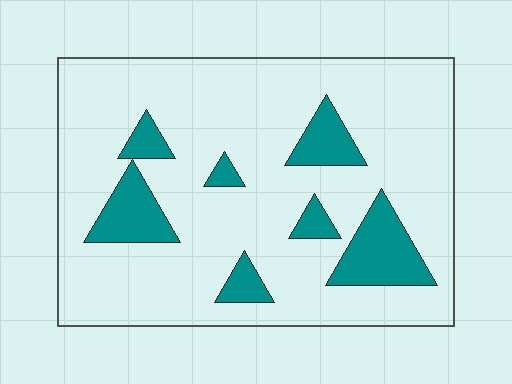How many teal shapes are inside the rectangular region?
7.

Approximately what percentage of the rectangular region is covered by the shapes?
Approximately 15%.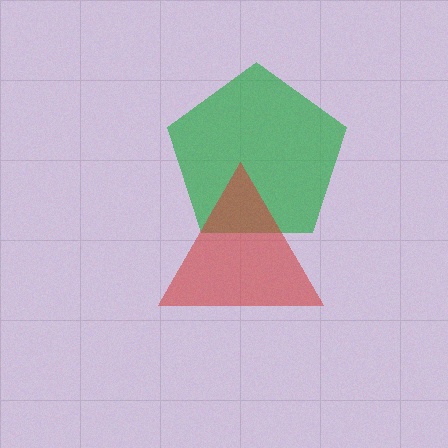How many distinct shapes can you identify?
There are 2 distinct shapes: a green pentagon, a red triangle.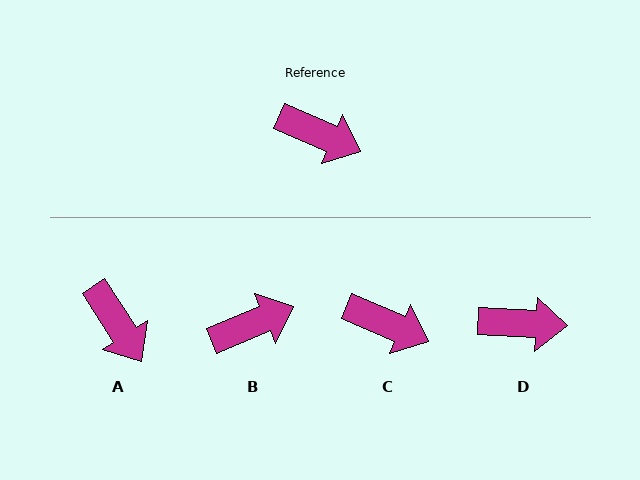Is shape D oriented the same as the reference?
No, it is off by about 21 degrees.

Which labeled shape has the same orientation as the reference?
C.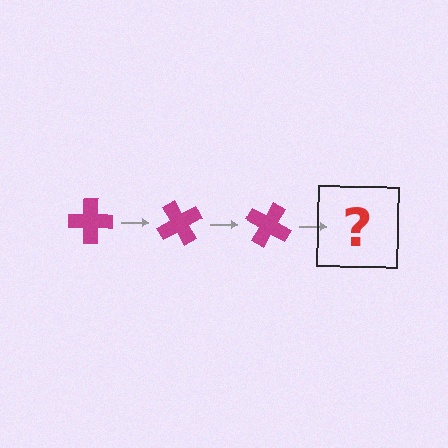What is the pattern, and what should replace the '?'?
The pattern is that the cross rotates 60 degrees each step. The '?' should be a magenta cross rotated 180 degrees.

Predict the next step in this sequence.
The next step is a magenta cross rotated 180 degrees.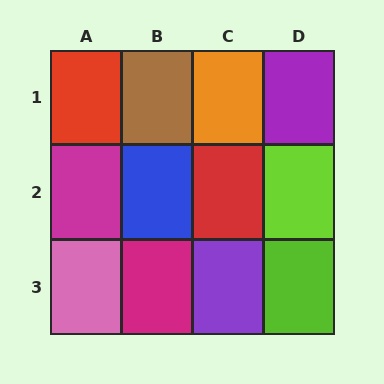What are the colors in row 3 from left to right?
Pink, magenta, purple, lime.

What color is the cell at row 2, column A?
Magenta.